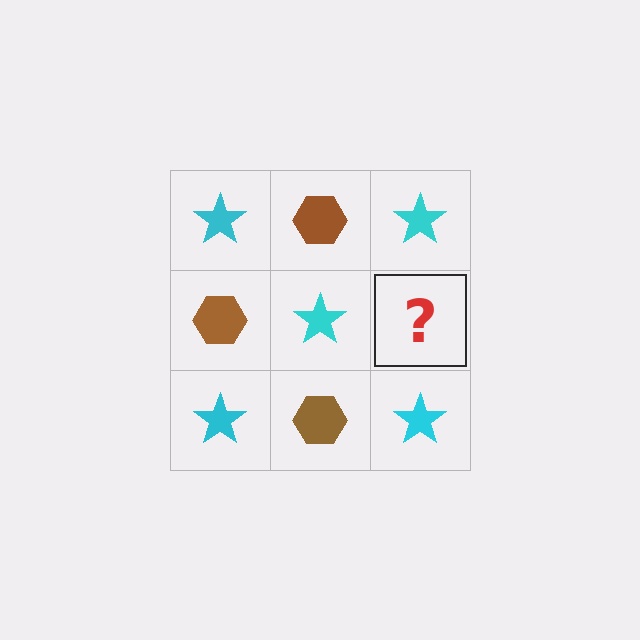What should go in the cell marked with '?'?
The missing cell should contain a brown hexagon.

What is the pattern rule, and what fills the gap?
The rule is that it alternates cyan star and brown hexagon in a checkerboard pattern. The gap should be filled with a brown hexagon.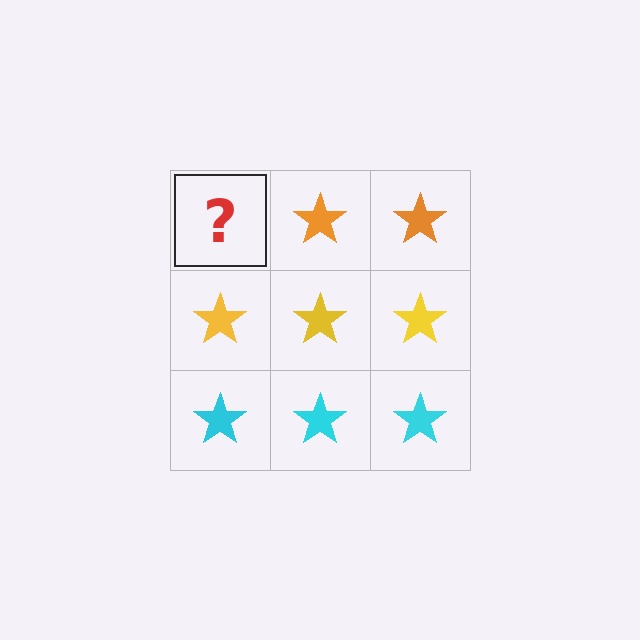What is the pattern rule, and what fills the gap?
The rule is that each row has a consistent color. The gap should be filled with an orange star.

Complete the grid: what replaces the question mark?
The question mark should be replaced with an orange star.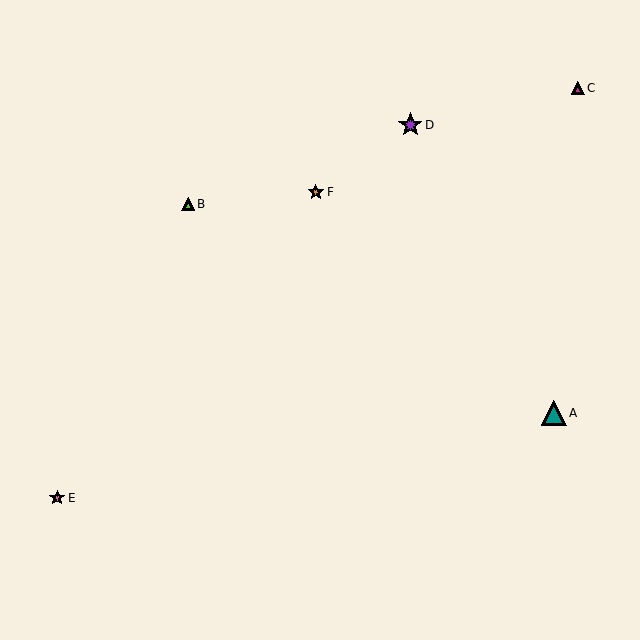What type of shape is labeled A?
Shape A is a teal triangle.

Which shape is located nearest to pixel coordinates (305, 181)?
The orange star (labeled F) at (316, 192) is nearest to that location.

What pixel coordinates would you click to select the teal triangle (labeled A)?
Click at (554, 413) to select the teal triangle A.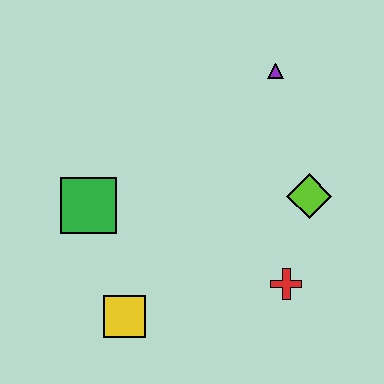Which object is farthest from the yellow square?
The purple triangle is farthest from the yellow square.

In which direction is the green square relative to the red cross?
The green square is to the left of the red cross.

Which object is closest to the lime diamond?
The red cross is closest to the lime diamond.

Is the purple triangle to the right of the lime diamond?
No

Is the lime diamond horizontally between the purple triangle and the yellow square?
No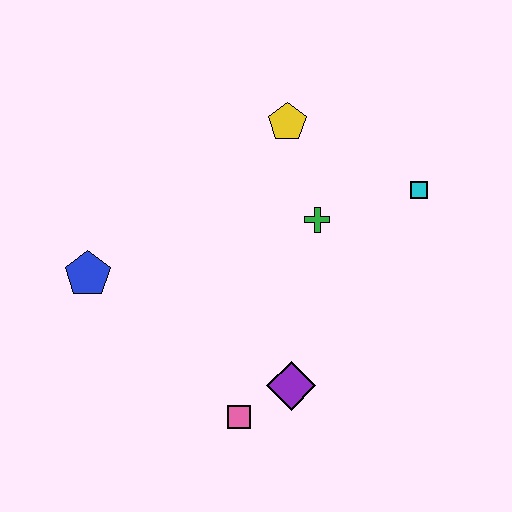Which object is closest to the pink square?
The purple diamond is closest to the pink square.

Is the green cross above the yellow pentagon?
No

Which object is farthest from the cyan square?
The blue pentagon is farthest from the cyan square.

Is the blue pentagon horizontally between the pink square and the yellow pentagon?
No